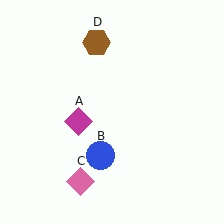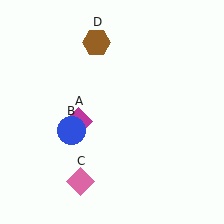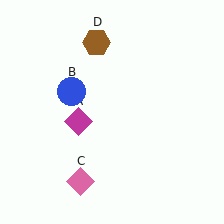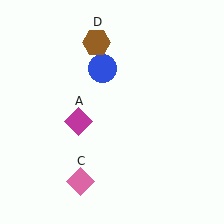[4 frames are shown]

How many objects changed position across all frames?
1 object changed position: blue circle (object B).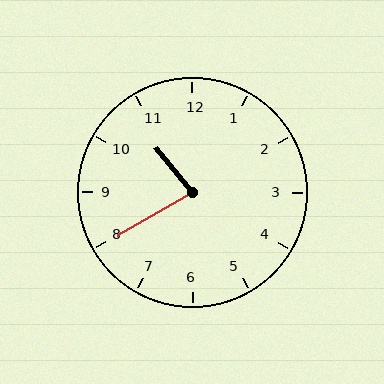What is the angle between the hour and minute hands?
Approximately 80 degrees.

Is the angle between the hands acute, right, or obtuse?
It is acute.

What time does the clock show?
10:40.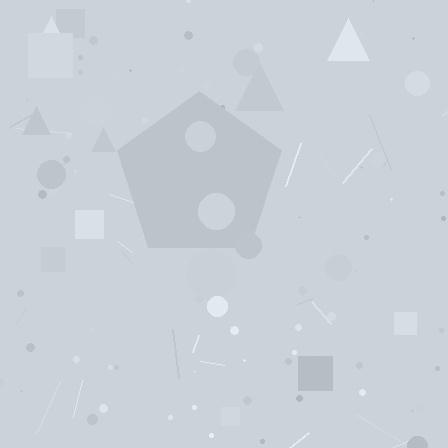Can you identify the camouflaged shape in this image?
The camouflaged shape is a pentagon.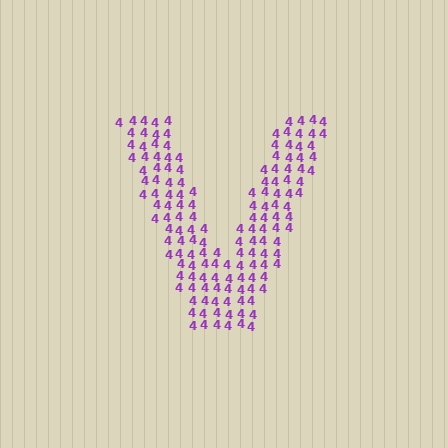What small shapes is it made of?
It is made of small digit 4's.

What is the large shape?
The large shape is the letter V.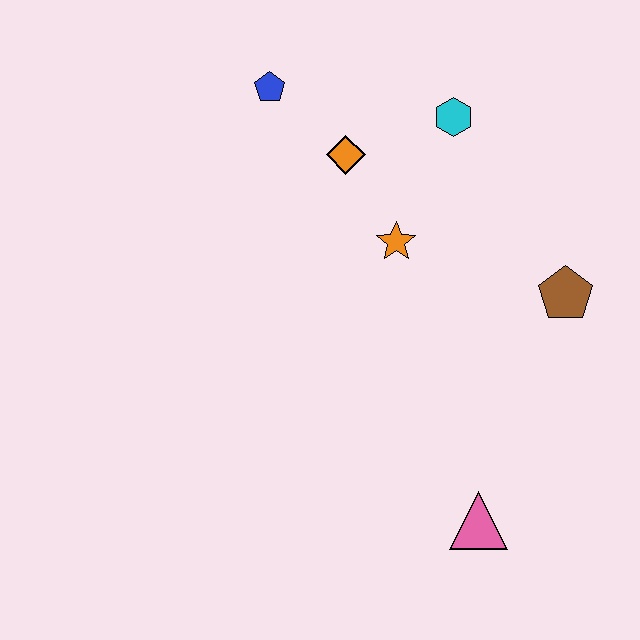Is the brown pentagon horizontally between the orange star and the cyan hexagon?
No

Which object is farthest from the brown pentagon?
The blue pentagon is farthest from the brown pentagon.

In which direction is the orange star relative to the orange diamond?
The orange star is below the orange diamond.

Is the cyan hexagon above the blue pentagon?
No